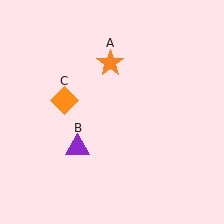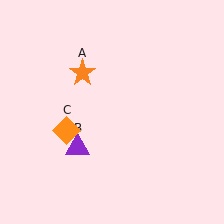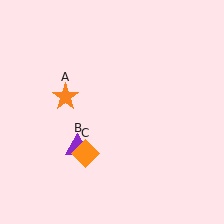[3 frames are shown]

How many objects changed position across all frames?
2 objects changed position: orange star (object A), orange diamond (object C).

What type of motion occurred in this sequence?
The orange star (object A), orange diamond (object C) rotated counterclockwise around the center of the scene.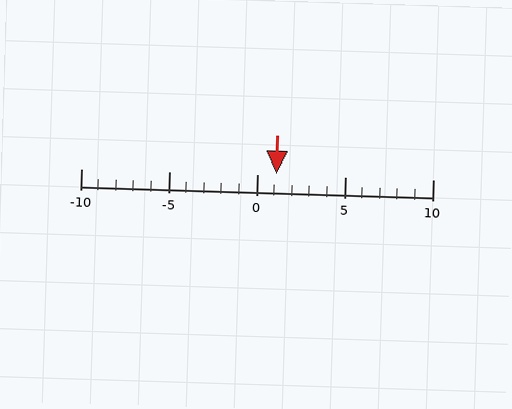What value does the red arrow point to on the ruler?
The red arrow points to approximately 1.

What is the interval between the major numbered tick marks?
The major tick marks are spaced 5 units apart.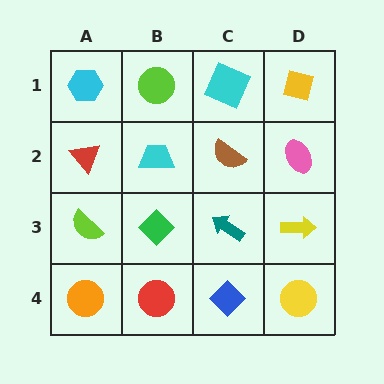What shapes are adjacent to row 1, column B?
A cyan trapezoid (row 2, column B), a cyan hexagon (row 1, column A), a cyan square (row 1, column C).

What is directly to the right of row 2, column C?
A pink ellipse.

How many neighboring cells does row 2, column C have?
4.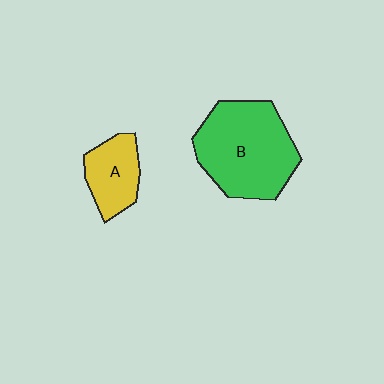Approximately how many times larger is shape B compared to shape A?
Approximately 2.2 times.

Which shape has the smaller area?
Shape A (yellow).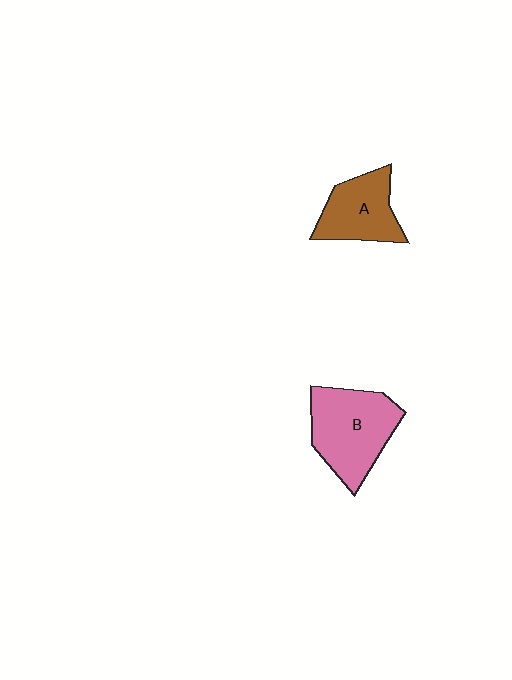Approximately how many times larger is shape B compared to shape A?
Approximately 1.4 times.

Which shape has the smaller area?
Shape A (brown).